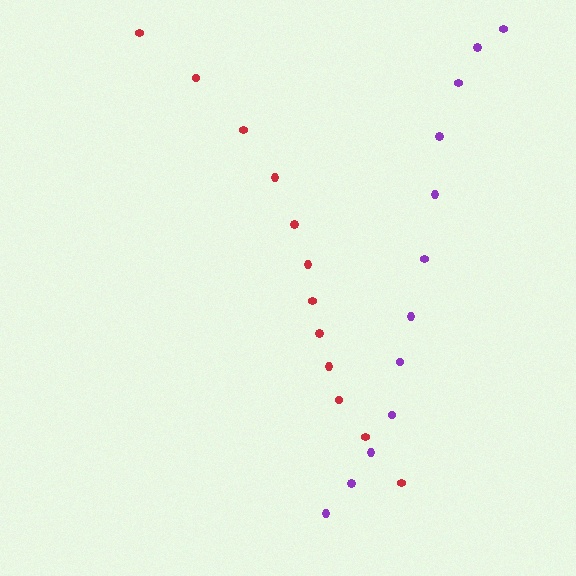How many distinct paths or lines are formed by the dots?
There are 2 distinct paths.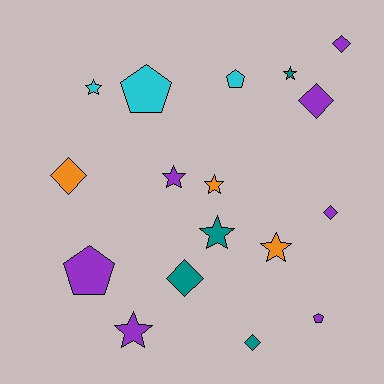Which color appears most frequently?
Purple, with 7 objects.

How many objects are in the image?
There are 17 objects.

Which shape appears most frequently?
Star, with 7 objects.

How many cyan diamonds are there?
There are no cyan diamonds.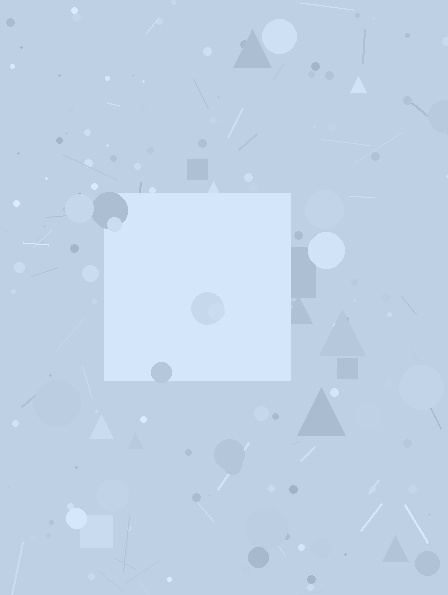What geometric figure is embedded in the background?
A square is embedded in the background.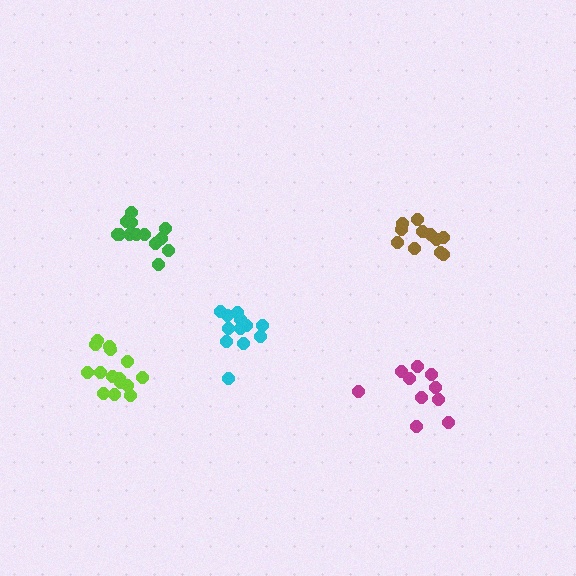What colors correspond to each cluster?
The clusters are colored: brown, lime, cyan, magenta, green.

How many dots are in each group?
Group 1: 11 dots, Group 2: 15 dots, Group 3: 12 dots, Group 4: 10 dots, Group 5: 13 dots (61 total).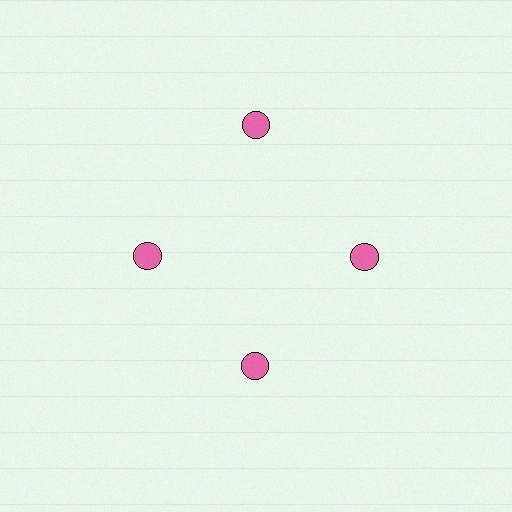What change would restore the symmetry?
The symmetry would be restored by moving it inward, back onto the ring so that all 4 circles sit at equal angles and equal distance from the center.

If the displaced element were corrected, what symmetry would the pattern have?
It would have 4-fold rotational symmetry — the pattern would map onto itself every 90 degrees.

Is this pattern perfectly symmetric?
No. The 4 pink circles are arranged in a ring, but one element near the 12 o'clock position is pushed outward from the center, breaking the 4-fold rotational symmetry.